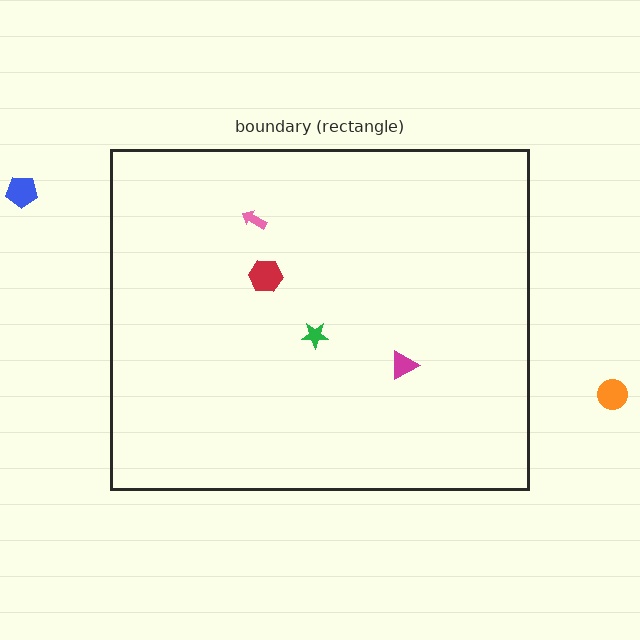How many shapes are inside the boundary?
4 inside, 2 outside.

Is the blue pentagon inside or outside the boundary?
Outside.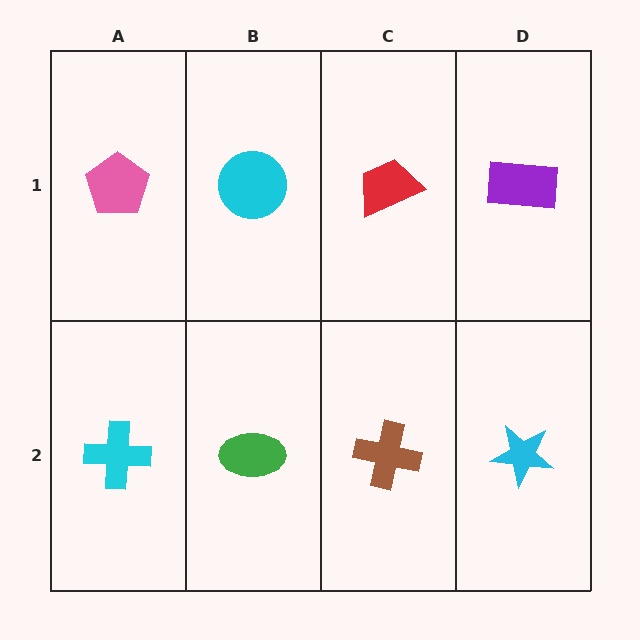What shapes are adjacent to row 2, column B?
A cyan circle (row 1, column B), a cyan cross (row 2, column A), a brown cross (row 2, column C).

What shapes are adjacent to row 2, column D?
A purple rectangle (row 1, column D), a brown cross (row 2, column C).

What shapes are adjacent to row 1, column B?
A green ellipse (row 2, column B), a pink pentagon (row 1, column A), a red trapezoid (row 1, column C).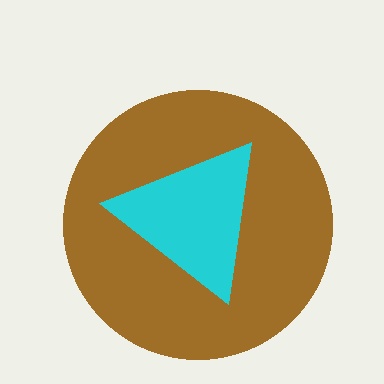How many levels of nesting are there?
2.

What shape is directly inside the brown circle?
The cyan triangle.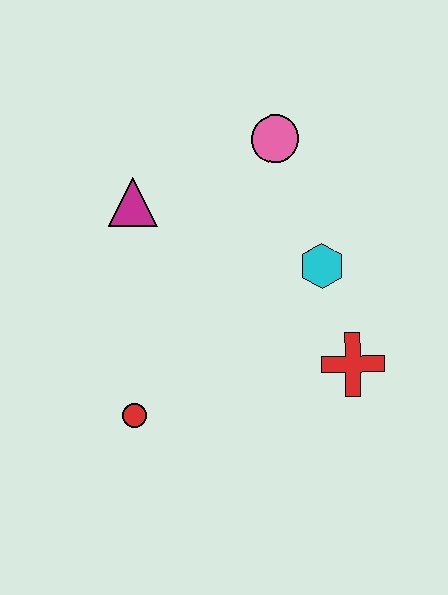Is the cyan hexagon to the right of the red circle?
Yes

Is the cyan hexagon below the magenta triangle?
Yes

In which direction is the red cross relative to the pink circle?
The red cross is below the pink circle.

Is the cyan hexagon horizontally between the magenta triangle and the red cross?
Yes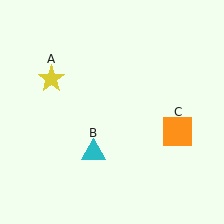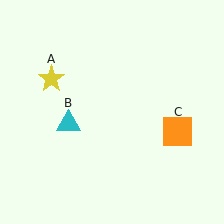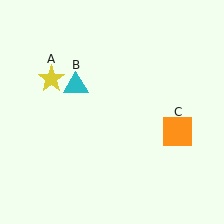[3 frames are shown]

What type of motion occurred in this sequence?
The cyan triangle (object B) rotated clockwise around the center of the scene.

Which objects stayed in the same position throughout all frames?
Yellow star (object A) and orange square (object C) remained stationary.